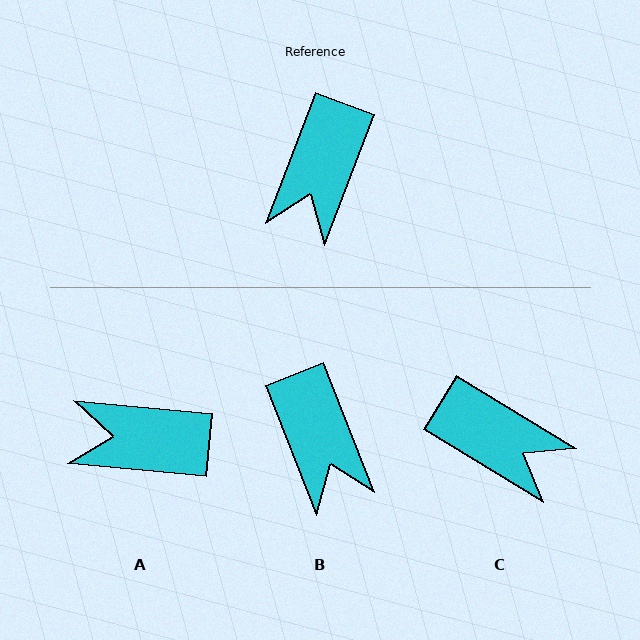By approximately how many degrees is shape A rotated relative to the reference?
Approximately 75 degrees clockwise.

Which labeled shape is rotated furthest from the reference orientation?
C, about 79 degrees away.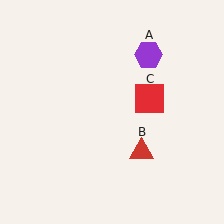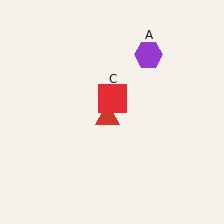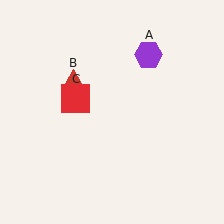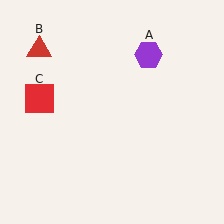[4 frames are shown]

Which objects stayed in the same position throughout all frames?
Purple hexagon (object A) remained stationary.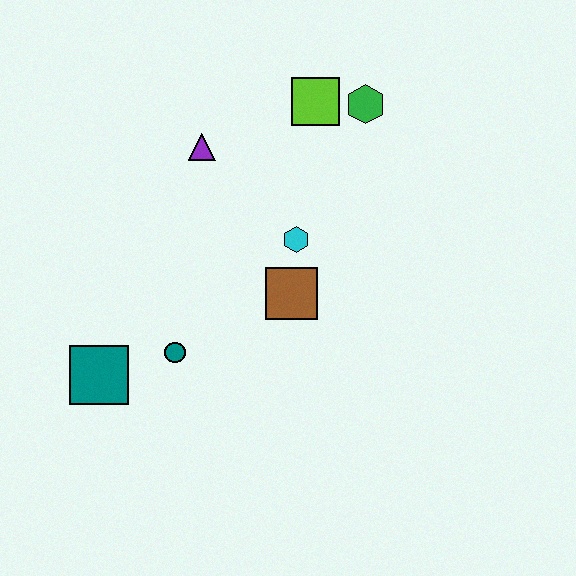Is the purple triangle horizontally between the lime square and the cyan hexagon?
No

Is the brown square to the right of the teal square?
Yes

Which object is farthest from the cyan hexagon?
The teal square is farthest from the cyan hexagon.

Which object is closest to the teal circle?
The teal square is closest to the teal circle.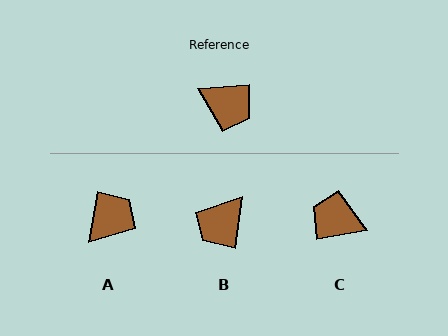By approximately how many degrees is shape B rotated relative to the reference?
Approximately 102 degrees clockwise.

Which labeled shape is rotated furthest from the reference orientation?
C, about 174 degrees away.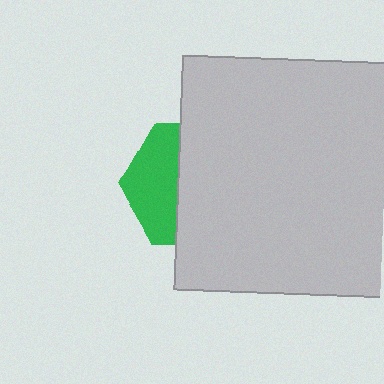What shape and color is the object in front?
The object in front is a light gray rectangle.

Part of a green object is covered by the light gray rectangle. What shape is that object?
It is a hexagon.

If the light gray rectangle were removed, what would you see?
You would see the complete green hexagon.